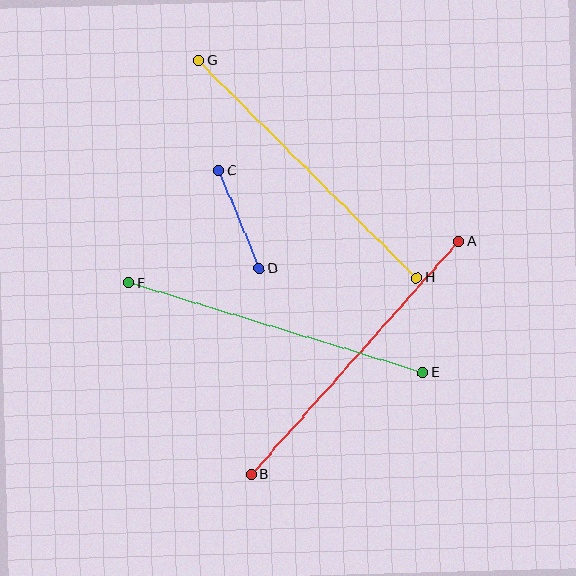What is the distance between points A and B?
The distance is approximately 312 pixels.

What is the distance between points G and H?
The distance is approximately 308 pixels.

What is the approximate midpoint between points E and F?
The midpoint is at approximately (276, 328) pixels.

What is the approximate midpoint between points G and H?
The midpoint is at approximately (308, 169) pixels.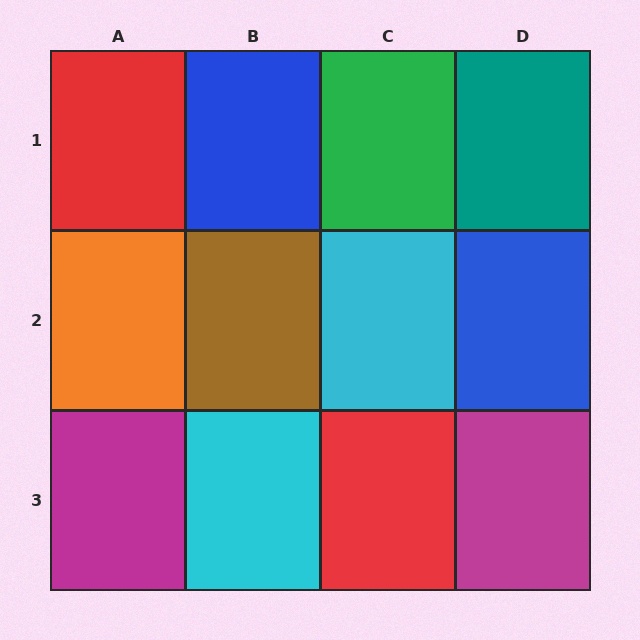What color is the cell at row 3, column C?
Red.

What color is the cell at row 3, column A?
Magenta.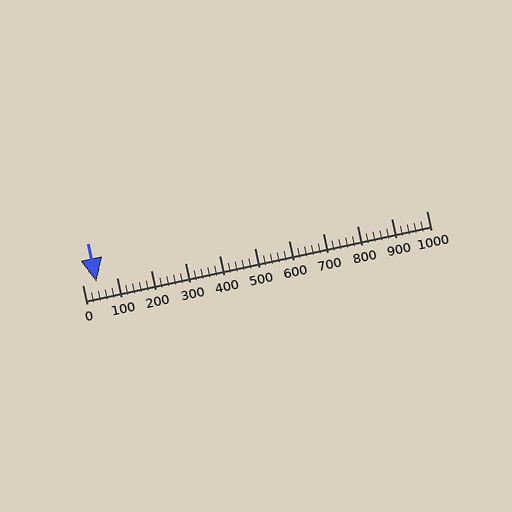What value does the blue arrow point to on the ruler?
The blue arrow points to approximately 40.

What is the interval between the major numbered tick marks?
The major tick marks are spaced 100 units apart.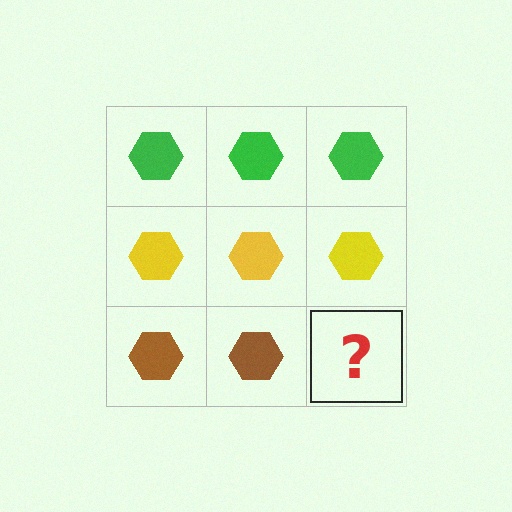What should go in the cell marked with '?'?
The missing cell should contain a brown hexagon.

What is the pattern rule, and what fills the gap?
The rule is that each row has a consistent color. The gap should be filled with a brown hexagon.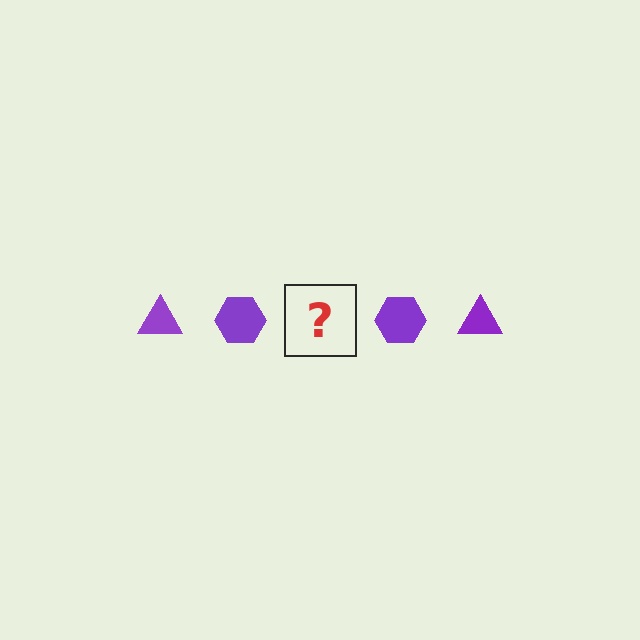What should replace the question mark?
The question mark should be replaced with a purple triangle.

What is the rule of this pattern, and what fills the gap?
The rule is that the pattern cycles through triangle, hexagon shapes in purple. The gap should be filled with a purple triangle.